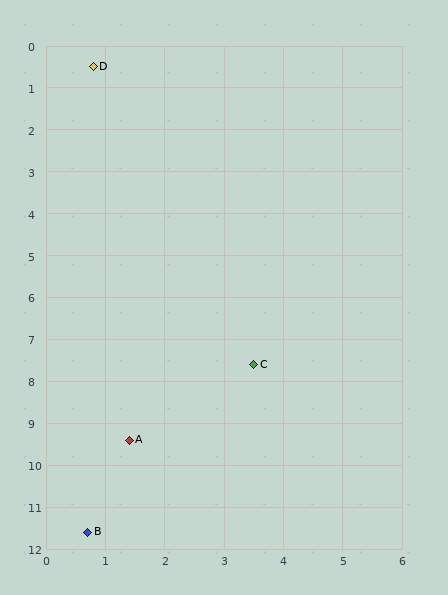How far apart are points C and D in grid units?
Points C and D are about 7.6 grid units apart.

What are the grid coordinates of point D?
Point D is at approximately (0.8, 0.5).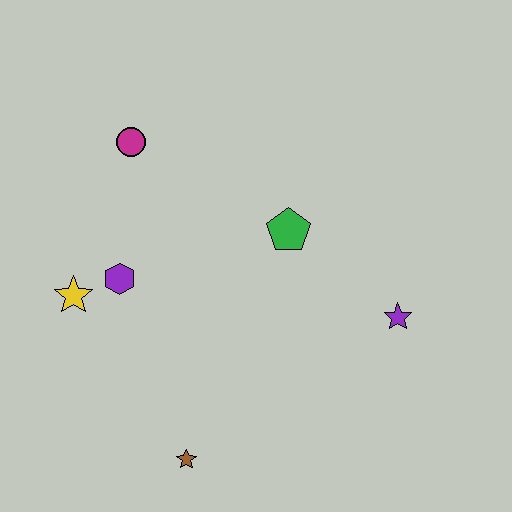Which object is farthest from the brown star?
The magenta circle is farthest from the brown star.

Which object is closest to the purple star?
The green pentagon is closest to the purple star.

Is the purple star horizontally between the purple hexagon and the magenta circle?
No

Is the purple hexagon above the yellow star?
Yes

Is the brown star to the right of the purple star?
No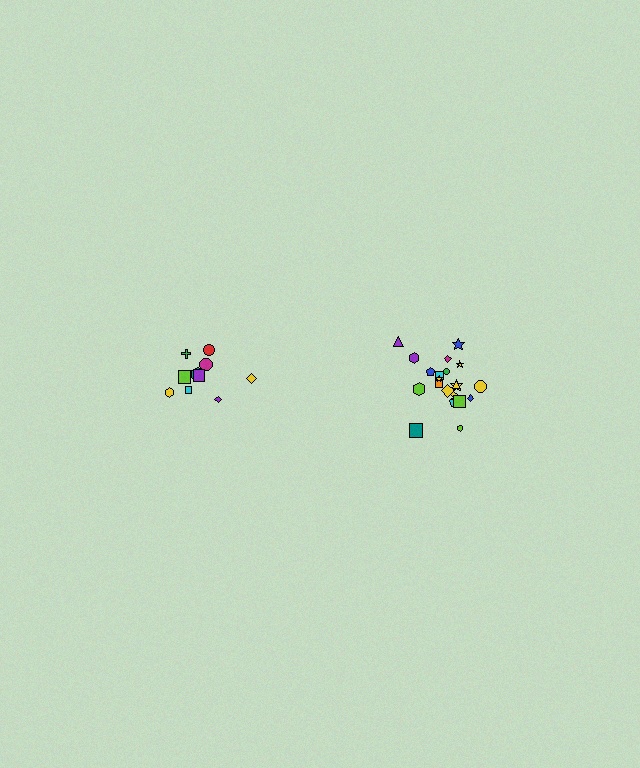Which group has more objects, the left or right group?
The right group.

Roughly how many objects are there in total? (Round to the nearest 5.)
Roughly 30 objects in total.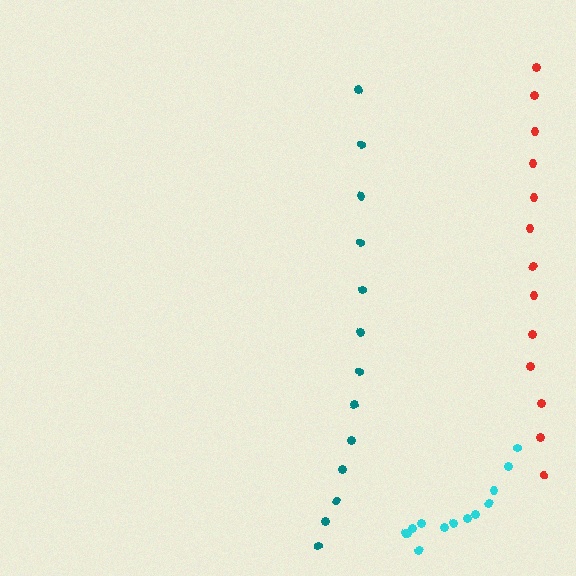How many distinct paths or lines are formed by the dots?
There are 3 distinct paths.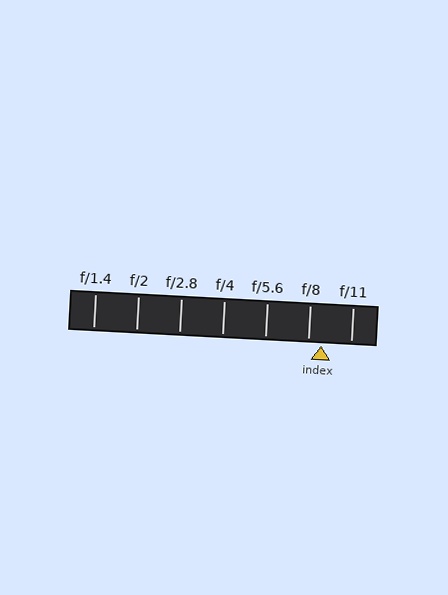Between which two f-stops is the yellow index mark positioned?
The index mark is between f/8 and f/11.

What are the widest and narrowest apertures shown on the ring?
The widest aperture shown is f/1.4 and the narrowest is f/11.